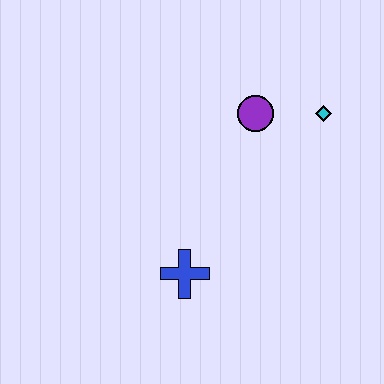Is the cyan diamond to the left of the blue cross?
No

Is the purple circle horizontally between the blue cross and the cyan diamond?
Yes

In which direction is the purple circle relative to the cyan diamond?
The purple circle is to the left of the cyan diamond.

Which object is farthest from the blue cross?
The cyan diamond is farthest from the blue cross.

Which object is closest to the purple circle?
The cyan diamond is closest to the purple circle.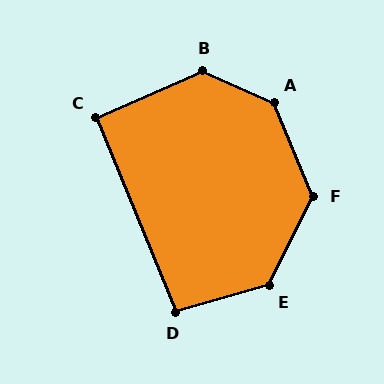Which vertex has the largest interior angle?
A, at approximately 136 degrees.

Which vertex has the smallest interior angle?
C, at approximately 92 degrees.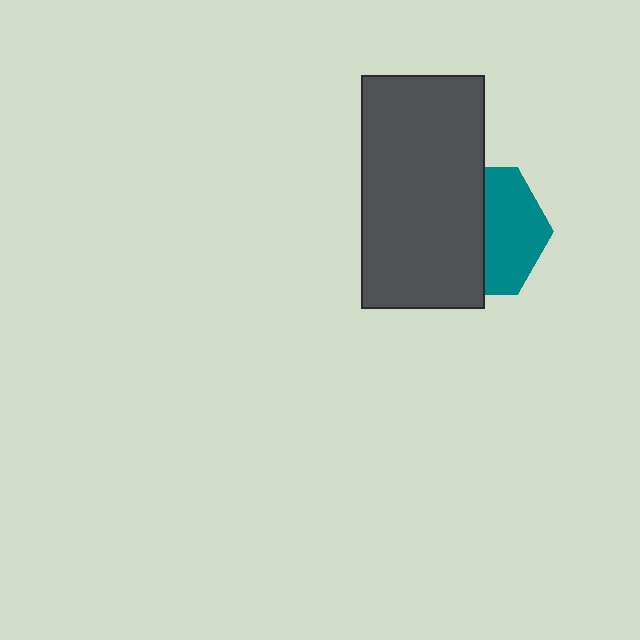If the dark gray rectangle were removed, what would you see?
You would see the complete teal hexagon.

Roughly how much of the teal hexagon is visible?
About half of it is visible (roughly 45%).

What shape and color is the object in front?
The object in front is a dark gray rectangle.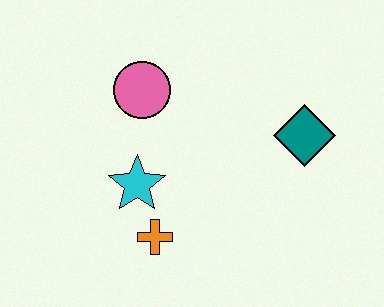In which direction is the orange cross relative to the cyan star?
The orange cross is below the cyan star.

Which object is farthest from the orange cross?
The teal diamond is farthest from the orange cross.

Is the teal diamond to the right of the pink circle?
Yes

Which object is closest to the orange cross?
The cyan star is closest to the orange cross.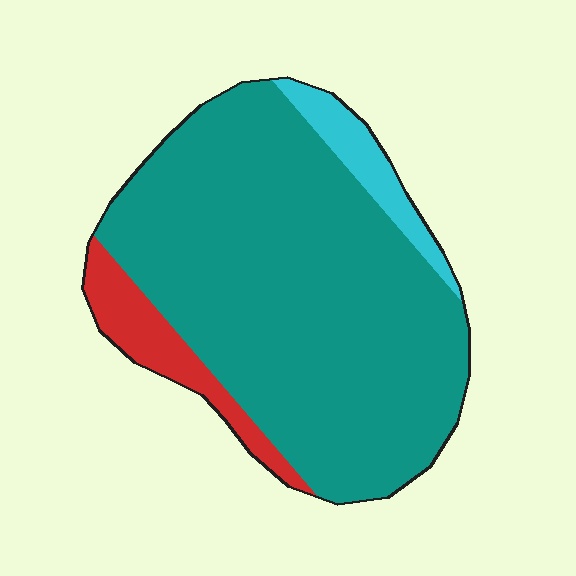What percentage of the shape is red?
Red covers roughly 10% of the shape.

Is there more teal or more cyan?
Teal.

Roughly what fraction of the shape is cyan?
Cyan takes up about one tenth (1/10) of the shape.